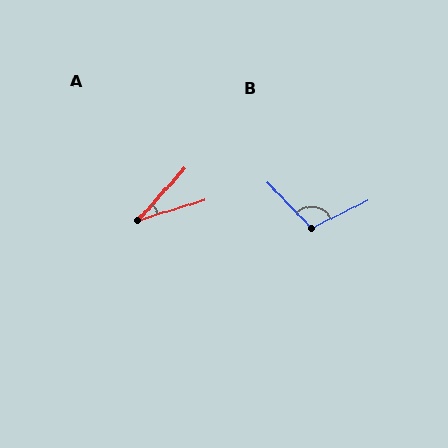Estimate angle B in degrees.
Approximately 108 degrees.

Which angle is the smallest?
A, at approximately 31 degrees.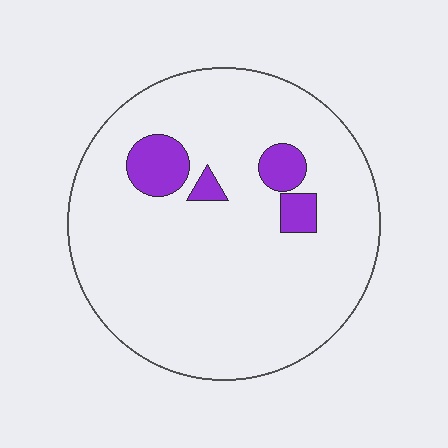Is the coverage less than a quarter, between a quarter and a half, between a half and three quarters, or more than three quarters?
Less than a quarter.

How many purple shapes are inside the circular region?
4.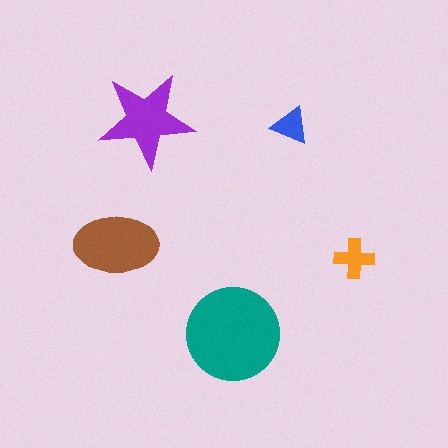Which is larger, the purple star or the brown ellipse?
The brown ellipse.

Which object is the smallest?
The blue triangle.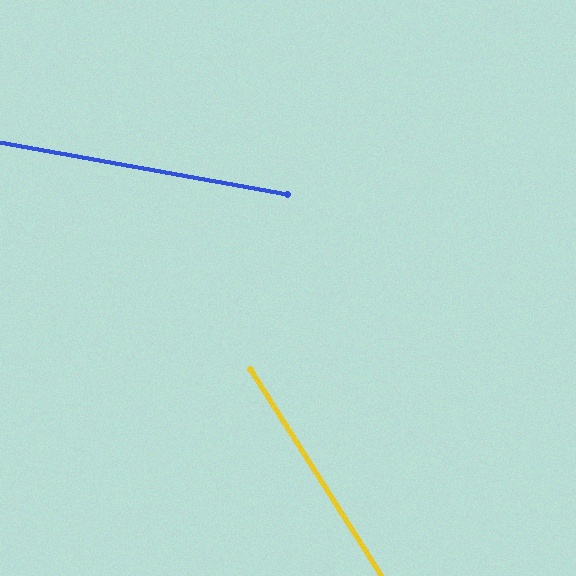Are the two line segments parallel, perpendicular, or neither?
Neither parallel nor perpendicular — they differ by about 47°.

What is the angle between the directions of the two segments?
Approximately 47 degrees.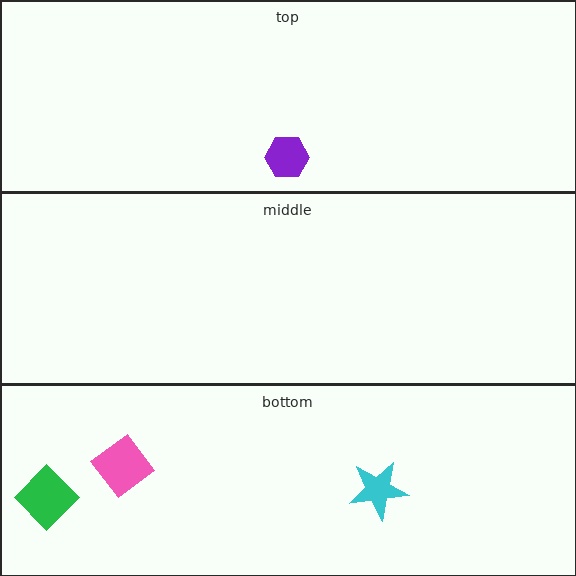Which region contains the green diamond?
The bottom region.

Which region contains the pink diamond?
The bottom region.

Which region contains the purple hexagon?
The top region.